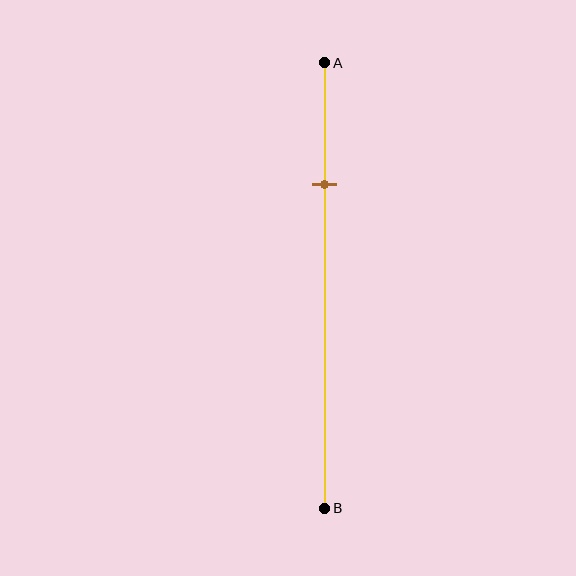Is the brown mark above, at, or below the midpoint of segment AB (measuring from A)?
The brown mark is above the midpoint of segment AB.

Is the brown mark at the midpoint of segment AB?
No, the mark is at about 25% from A, not at the 50% midpoint.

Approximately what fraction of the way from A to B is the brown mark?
The brown mark is approximately 25% of the way from A to B.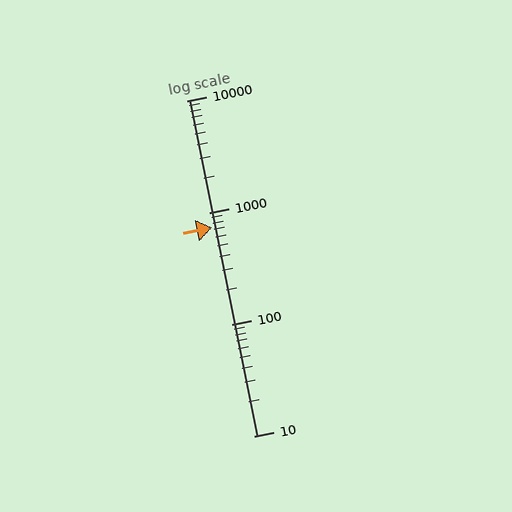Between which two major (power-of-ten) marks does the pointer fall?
The pointer is between 100 and 1000.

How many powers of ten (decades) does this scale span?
The scale spans 3 decades, from 10 to 10000.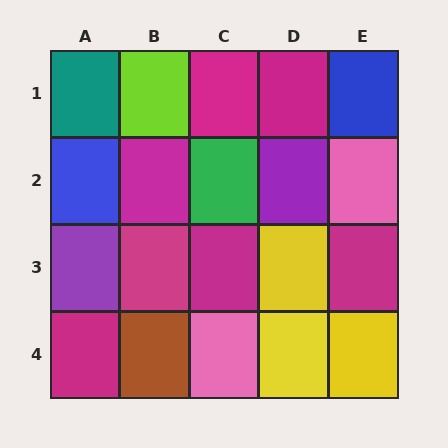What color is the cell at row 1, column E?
Blue.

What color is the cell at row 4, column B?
Brown.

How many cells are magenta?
7 cells are magenta.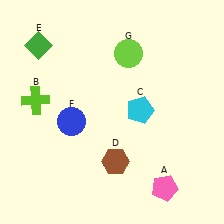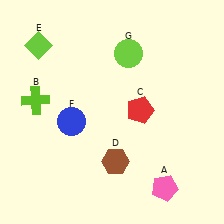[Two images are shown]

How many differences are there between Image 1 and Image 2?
There are 2 differences between the two images.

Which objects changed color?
C changed from cyan to red. E changed from green to lime.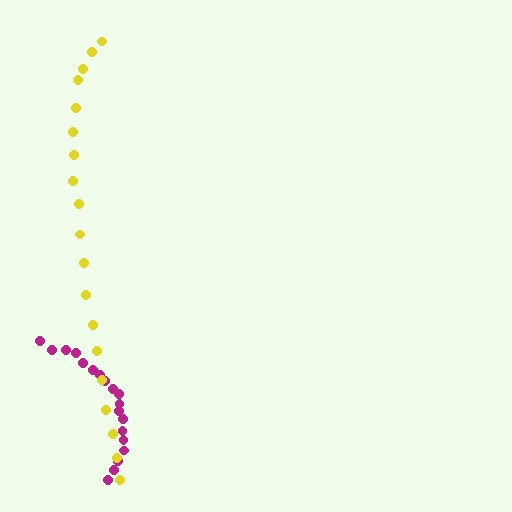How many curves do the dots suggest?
There are 2 distinct paths.